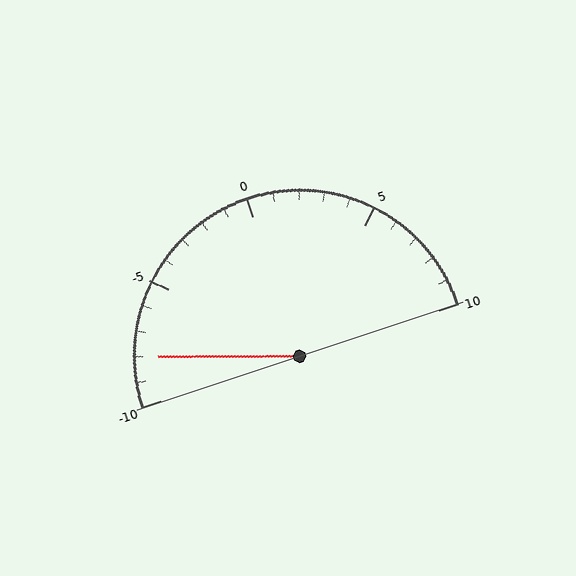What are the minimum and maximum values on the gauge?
The gauge ranges from -10 to 10.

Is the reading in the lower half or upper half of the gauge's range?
The reading is in the lower half of the range (-10 to 10).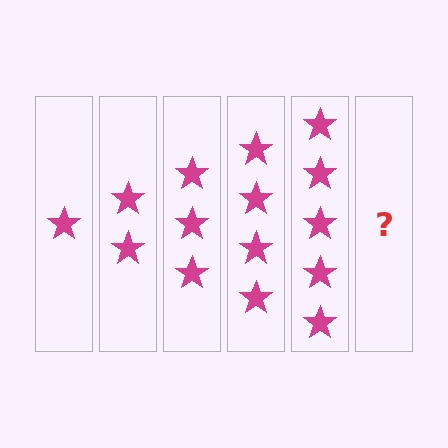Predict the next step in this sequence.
The next step is 6 stars.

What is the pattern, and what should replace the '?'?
The pattern is that each step adds one more star. The '?' should be 6 stars.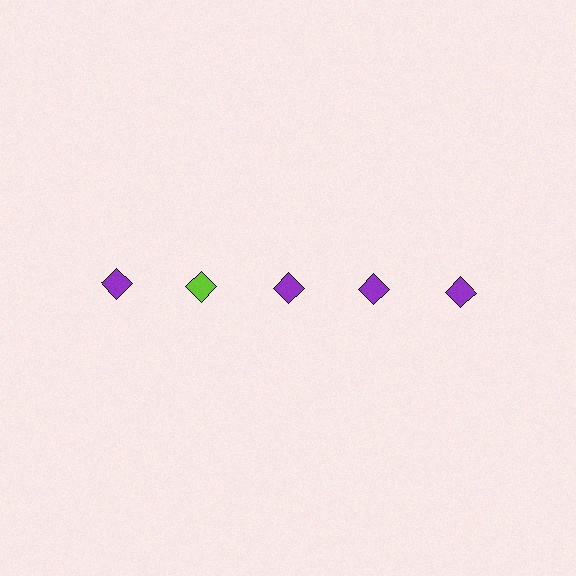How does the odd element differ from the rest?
It has a different color: lime instead of purple.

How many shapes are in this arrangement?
There are 5 shapes arranged in a grid pattern.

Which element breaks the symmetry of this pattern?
The lime diamond in the top row, second from left column breaks the symmetry. All other shapes are purple diamonds.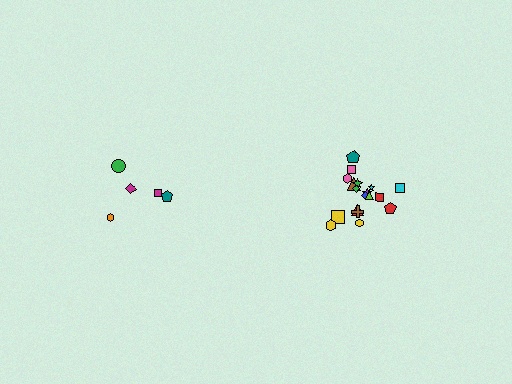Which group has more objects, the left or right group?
The right group.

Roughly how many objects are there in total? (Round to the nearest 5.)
Roughly 25 objects in total.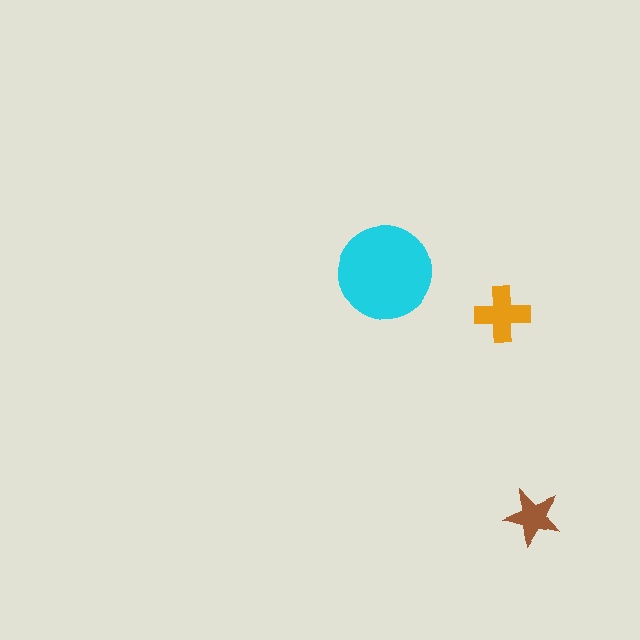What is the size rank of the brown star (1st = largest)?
3rd.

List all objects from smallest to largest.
The brown star, the orange cross, the cyan circle.